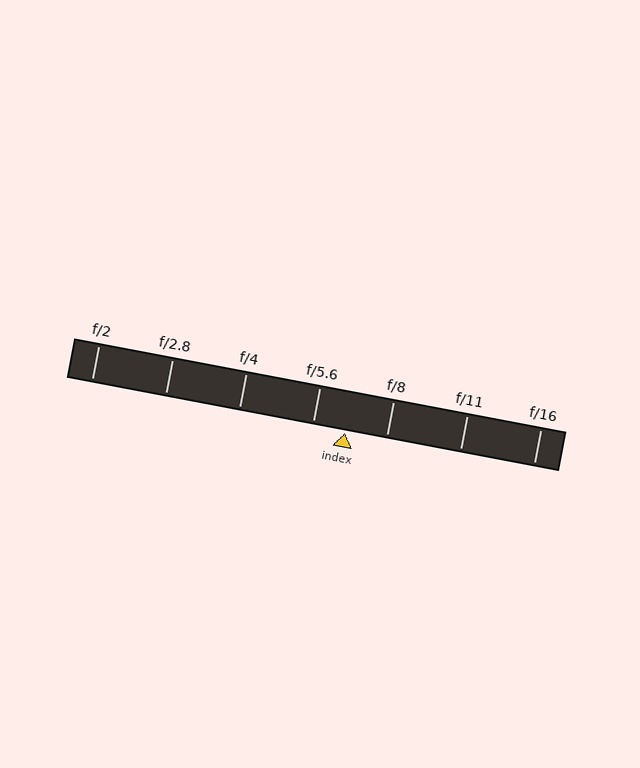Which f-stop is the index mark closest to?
The index mark is closest to f/5.6.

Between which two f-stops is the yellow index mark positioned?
The index mark is between f/5.6 and f/8.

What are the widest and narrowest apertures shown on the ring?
The widest aperture shown is f/2 and the narrowest is f/16.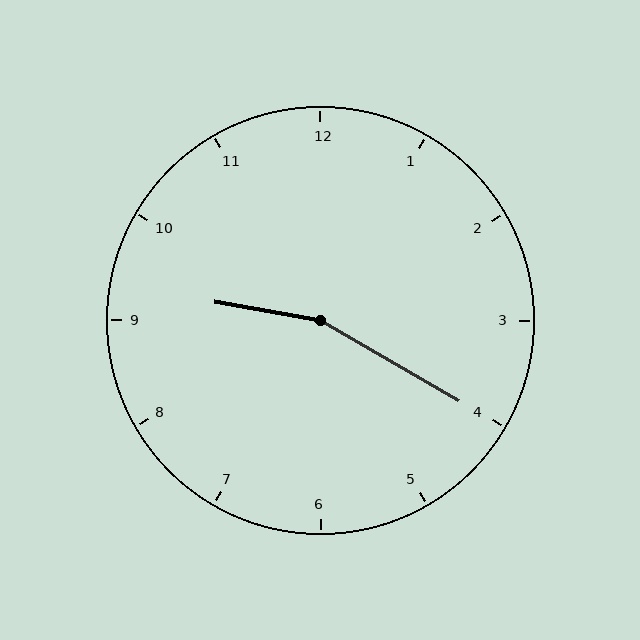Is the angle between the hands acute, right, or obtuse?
It is obtuse.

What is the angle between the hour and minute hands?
Approximately 160 degrees.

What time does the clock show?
9:20.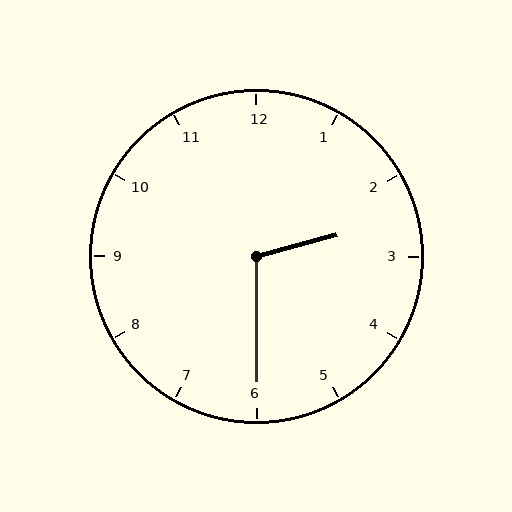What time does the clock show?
2:30.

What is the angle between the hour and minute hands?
Approximately 105 degrees.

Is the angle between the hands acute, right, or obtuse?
It is obtuse.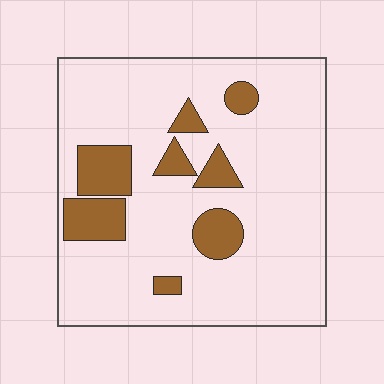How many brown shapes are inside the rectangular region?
8.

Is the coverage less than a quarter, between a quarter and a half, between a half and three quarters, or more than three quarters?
Less than a quarter.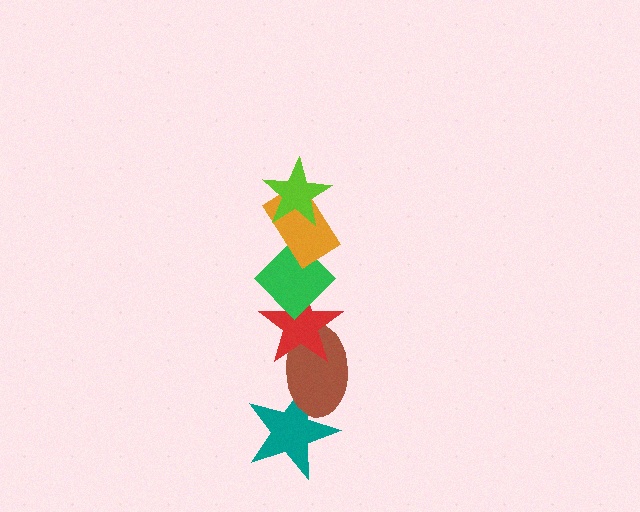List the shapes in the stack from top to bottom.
From top to bottom: the lime star, the orange rectangle, the green diamond, the red star, the brown ellipse, the teal star.